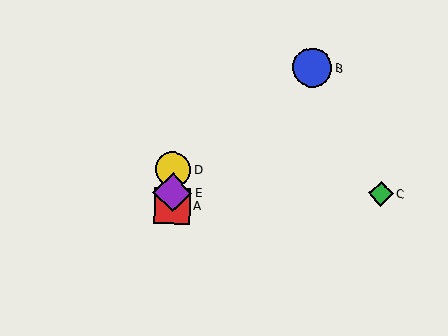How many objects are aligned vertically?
3 objects (A, D, E) are aligned vertically.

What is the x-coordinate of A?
Object A is at x≈172.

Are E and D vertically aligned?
Yes, both are at x≈173.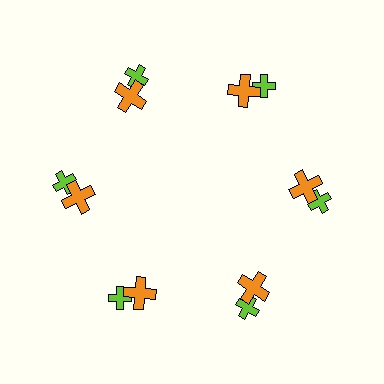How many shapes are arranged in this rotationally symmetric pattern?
There are 12 shapes, arranged in 6 groups of 2.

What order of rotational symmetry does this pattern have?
This pattern has 6-fold rotational symmetry.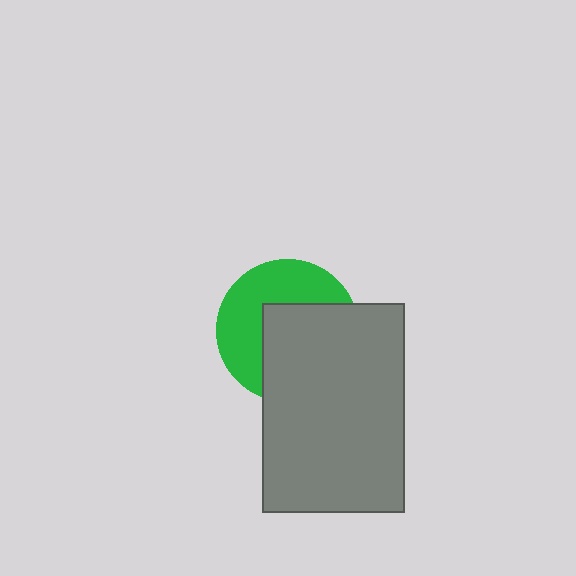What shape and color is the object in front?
The object in front is a gray rectangle.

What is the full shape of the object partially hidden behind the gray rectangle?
The partially hidden object is a green circle.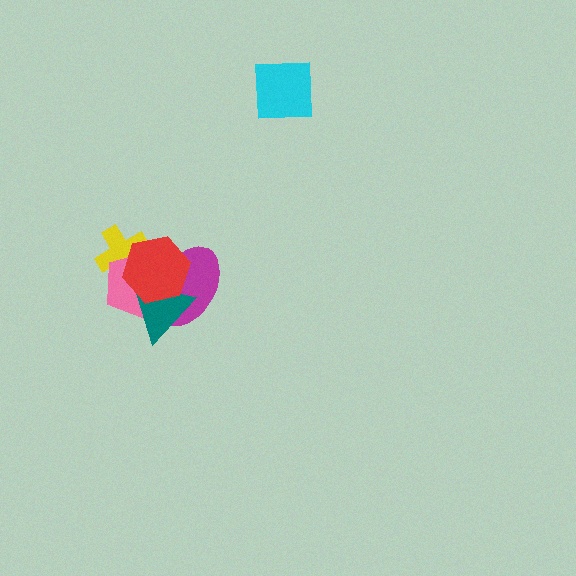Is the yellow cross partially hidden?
Yes, it is partially covered by another shape.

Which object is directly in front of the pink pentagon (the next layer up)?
The magenta ellipse is directly in front of the pink pentagon.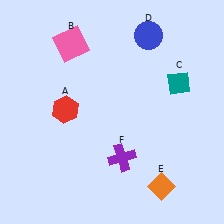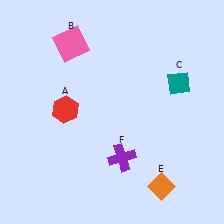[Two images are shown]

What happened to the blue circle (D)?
The blue circle (D) was removed in Image 2. It was in the top-right area of Image 1.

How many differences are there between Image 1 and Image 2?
There is 1 difference between the two images.